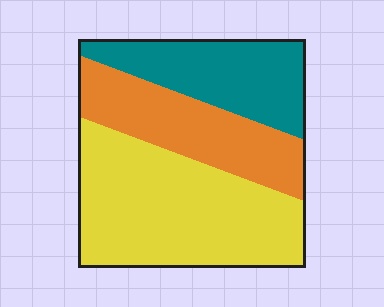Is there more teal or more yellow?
Yellow.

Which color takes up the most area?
Yellow, at roughly 50%.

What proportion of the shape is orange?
Orange takes up about one quarter (1/4) of the shape.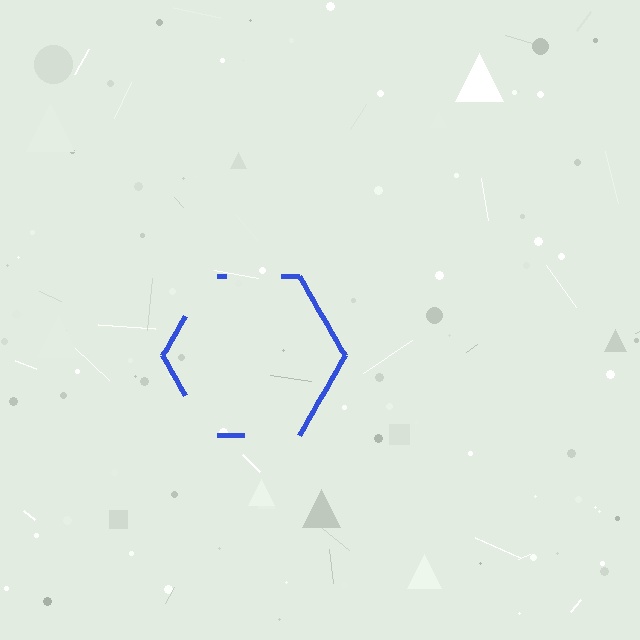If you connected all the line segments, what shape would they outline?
They would outline a hexagon.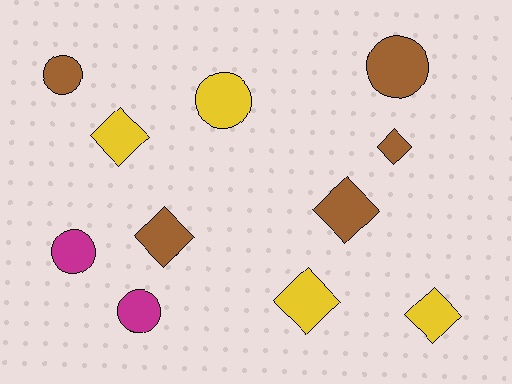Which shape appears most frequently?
Diamond, with 6 objects.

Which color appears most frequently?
Brown, with 5 objects.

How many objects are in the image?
There are 11 objects.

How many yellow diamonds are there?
There are 3 yellow diamonds.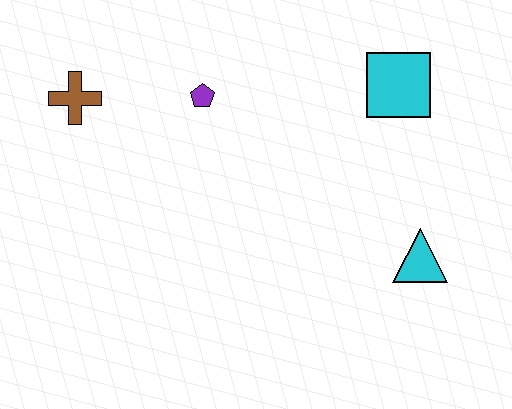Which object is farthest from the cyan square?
The brown cross is farthest from the cyan square.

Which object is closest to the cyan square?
The cyan triangle is closest to the cyan square.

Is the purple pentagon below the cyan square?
Yes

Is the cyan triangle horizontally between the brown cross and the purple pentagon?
No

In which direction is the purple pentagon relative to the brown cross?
The purple pentagon is to the right of the brown cross.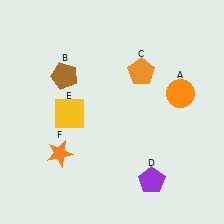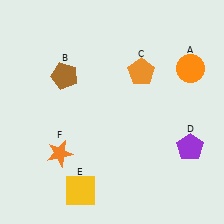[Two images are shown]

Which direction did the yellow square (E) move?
The yellow square (E) moved down.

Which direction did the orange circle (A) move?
The orange circle (A) moved up.